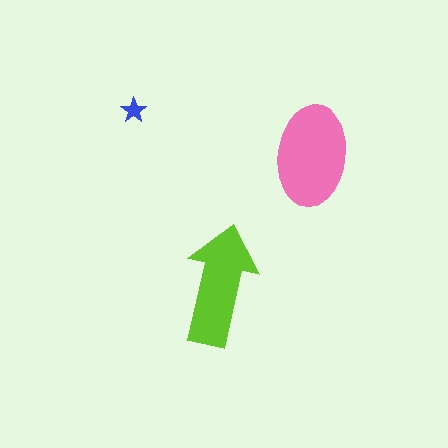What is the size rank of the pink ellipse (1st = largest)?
1st.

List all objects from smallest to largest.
The blue star, the lime arrow, the pink ellipse.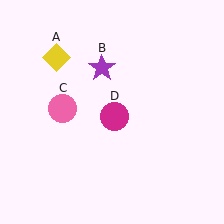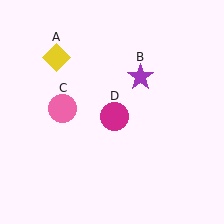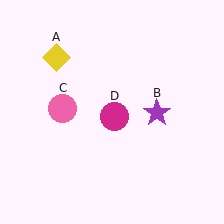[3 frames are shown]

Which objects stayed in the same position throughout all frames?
Yellow diamond (object A) and pink circle (object C) and magenta circle (object D) remained stationary.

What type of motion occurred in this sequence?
The purple star (object B) rotated clockwise around the center of the scene.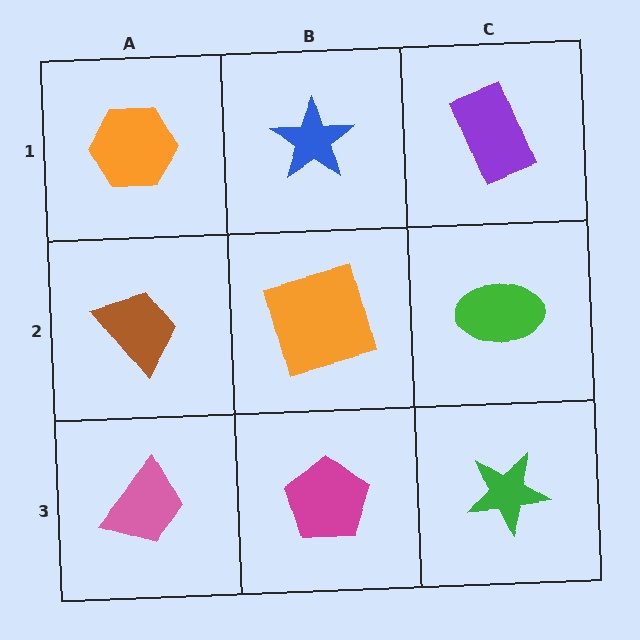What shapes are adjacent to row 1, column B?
An orange square (row 2, column B), an orange hexagon (row 1, column A), a purple rectangle (row 1, column C).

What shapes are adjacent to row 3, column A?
A brown trapezoid (row 2, column A), a magenta pentagon (row 3, column B).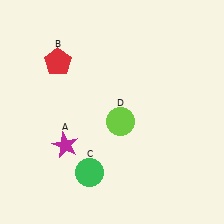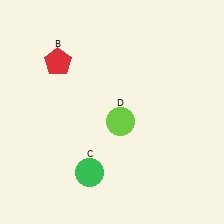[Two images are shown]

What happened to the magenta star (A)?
The magenta star (A) was removed in Image 2. It was in the bottom-left area of Image 1.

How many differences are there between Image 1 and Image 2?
There is 1 difference between the two images.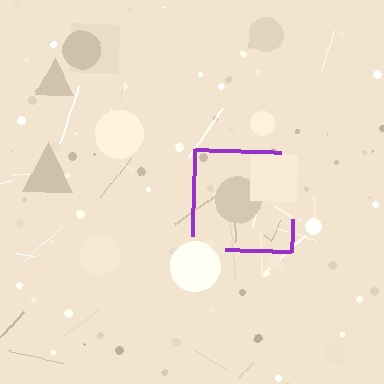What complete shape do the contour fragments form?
The contour fragments form a square.